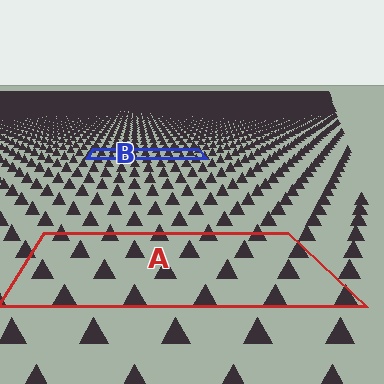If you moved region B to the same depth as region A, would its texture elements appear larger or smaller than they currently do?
They would appear larger. At a closer depth, the same texture elements are projected at a bigger on-screen size.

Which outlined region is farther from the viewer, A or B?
Region B is farther from the viewer — the texture elements inside it appear smaller and more densely packed.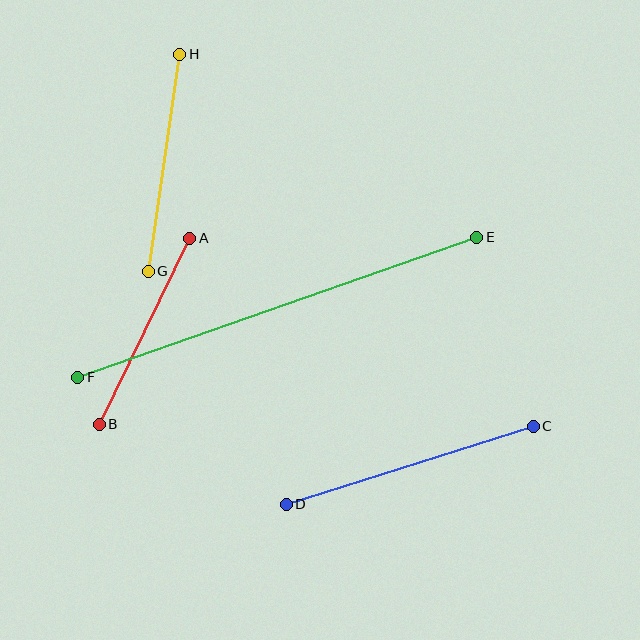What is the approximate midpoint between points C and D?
The midpoint is at approximately (410, 465) pixels.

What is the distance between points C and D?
The distance is approximately 259 pixels.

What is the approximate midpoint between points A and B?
The midpoint is at approximately (144, 331) pixels.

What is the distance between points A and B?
The distance is approximately 207 pixels.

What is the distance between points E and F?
The distance is approximately 423 pixels.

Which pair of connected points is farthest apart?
Points E and F are farthest apart.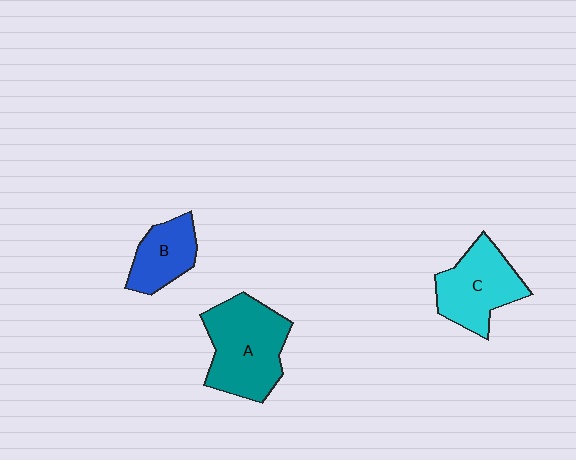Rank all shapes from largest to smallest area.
From largest to smallest: A (teal), C (cyan), B (blue).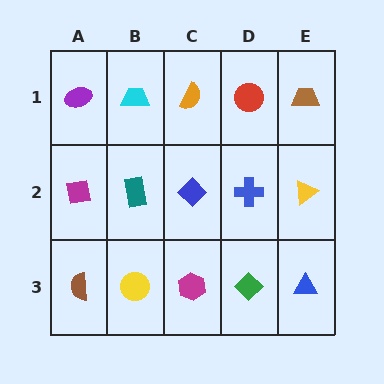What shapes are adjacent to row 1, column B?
A teal rectangle (row 2, column B), a purple ellipse (row 1, column A), an orange semicircle (row 1, column C).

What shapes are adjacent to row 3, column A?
A magenta square (row 2, column A), a yellow circle (row 3, column B).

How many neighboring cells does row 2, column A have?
3.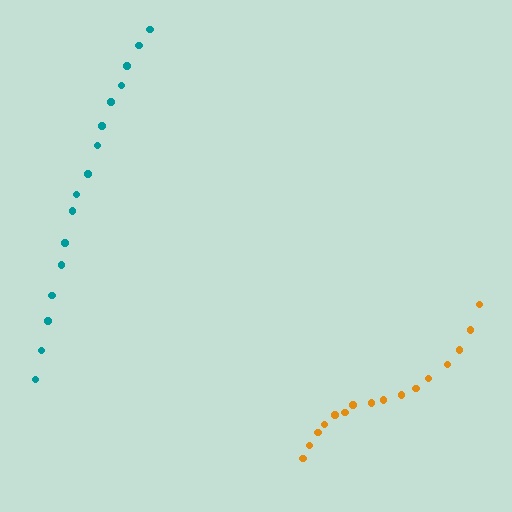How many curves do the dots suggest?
There are 2 distinct paths.